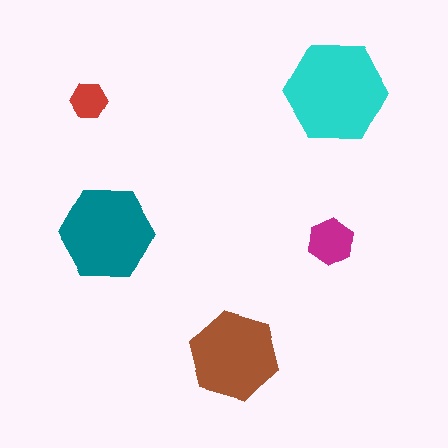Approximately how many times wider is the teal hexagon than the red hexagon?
About 2.5 times wider.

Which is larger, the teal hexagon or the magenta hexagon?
The teal one.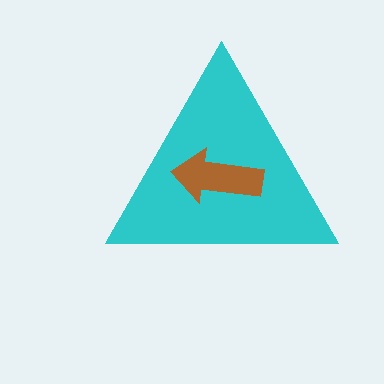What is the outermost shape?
The cyan triangle.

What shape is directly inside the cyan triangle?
The brown arrow.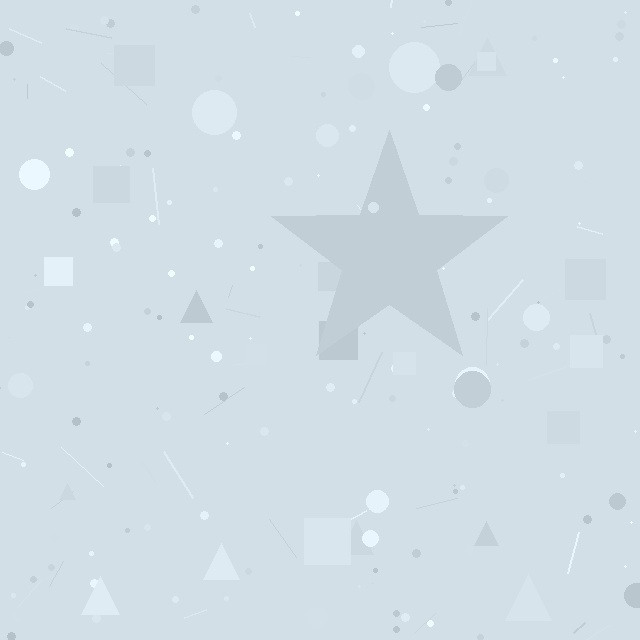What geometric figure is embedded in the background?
A star is embedded in the background.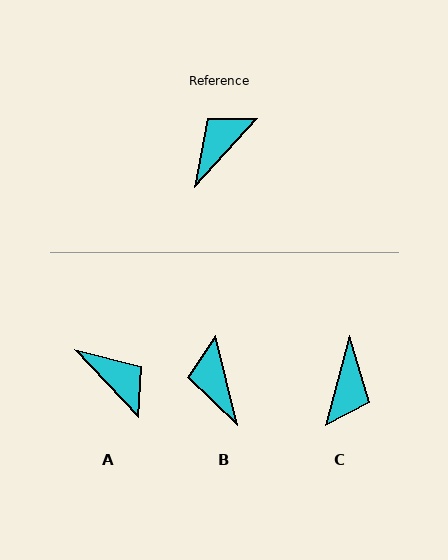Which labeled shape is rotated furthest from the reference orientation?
C, about 153 degrees away.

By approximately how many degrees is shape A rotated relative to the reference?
Approximately 94 degrees clockwise.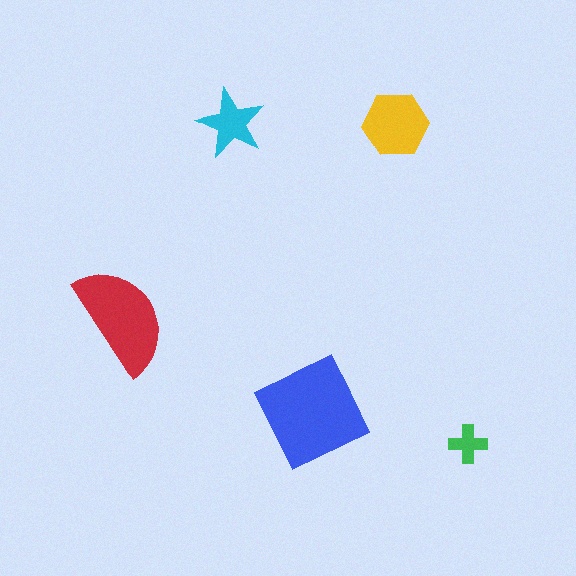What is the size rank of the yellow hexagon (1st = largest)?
3rd.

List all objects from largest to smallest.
The blue square, the red semicircle, the yellow hexagon, the cyan star, the green cross.